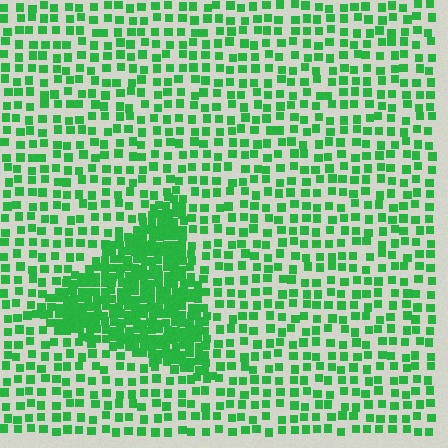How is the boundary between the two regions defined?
The boundary is defined by a change in element density (approximately 2.6x ratio). All elements are the same color, size, and shape.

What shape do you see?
I see a triangle.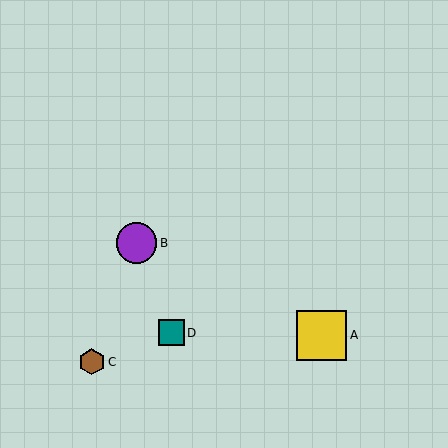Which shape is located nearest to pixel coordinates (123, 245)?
The purple circle (labeled B) at (136, 243) is nearest to that location.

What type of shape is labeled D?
Shape D is a teal square.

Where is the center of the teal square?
The center of the teal square is at (171, 333).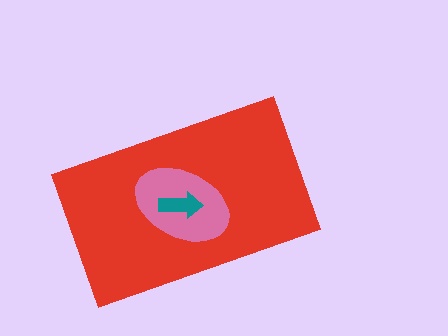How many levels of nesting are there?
3.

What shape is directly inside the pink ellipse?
The teal arrow.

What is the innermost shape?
The teal arrow.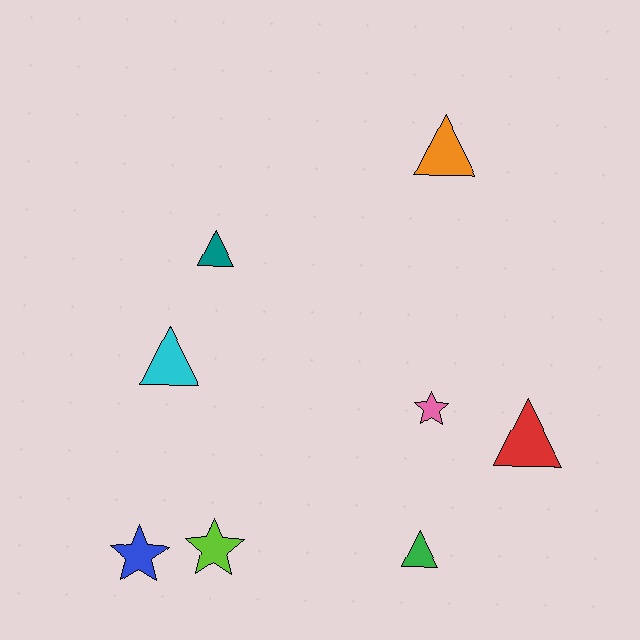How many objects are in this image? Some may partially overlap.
There are 8 objects.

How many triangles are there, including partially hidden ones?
There are 5 triangles.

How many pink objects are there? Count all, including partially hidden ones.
There is 1 pink object.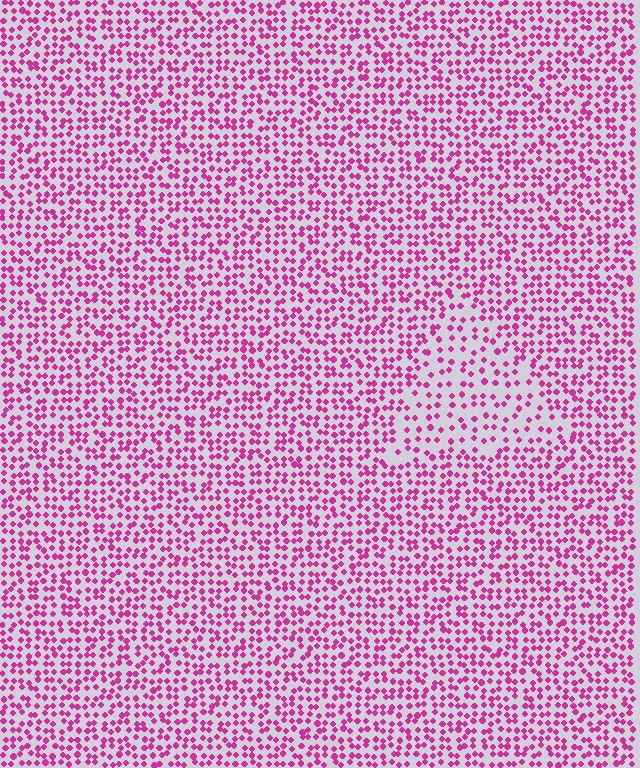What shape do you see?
I see a triangle.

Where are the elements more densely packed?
The elements are more densely packed outside the triangle boundary.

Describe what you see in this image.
The image contains small magenta elements arranged at two different densities. A triangle-shaped region is visible where the elements are less densely packed than the surrounding area.